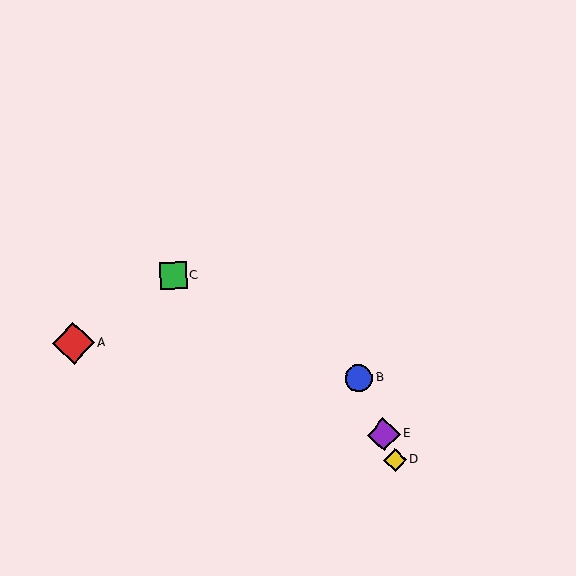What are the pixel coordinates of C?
Object C is at (173, 276).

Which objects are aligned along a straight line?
Objects B, D, E are aligned along a straight line.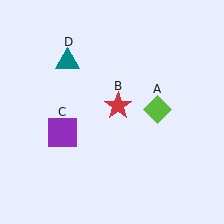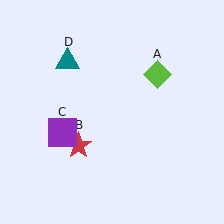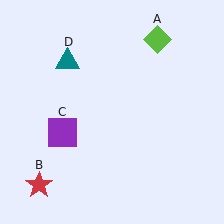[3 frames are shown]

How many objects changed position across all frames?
2 objects changed position: lime diamond (object A), red star (object B).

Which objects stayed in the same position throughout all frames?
Purple square (object C) and teal triangle (object D) remained stationary.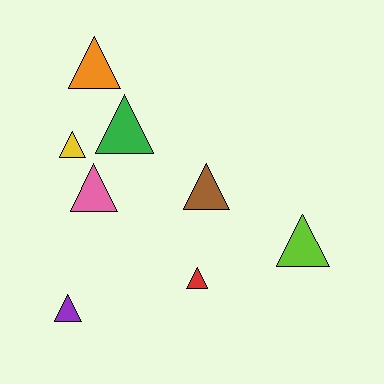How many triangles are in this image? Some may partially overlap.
There are 8 triangles.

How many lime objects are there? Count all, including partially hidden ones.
There is 1 lime object.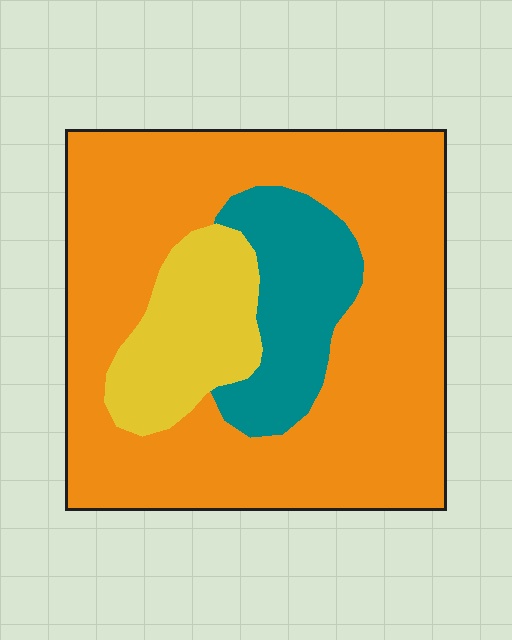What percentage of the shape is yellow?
Yellow takes up about one sixth (1/6) of the shape.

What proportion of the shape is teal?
Teal covers around 15% of the shape.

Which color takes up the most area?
Orange, at roughly 70%.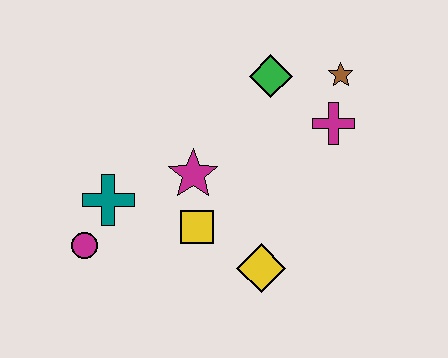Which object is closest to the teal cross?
The magenta circle is closest to the teal cross.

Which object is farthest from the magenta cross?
The magenta circle is farthest from the magenta cross.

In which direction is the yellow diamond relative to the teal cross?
The yellow diamond is to the right of the teal cross.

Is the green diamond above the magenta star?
Yes